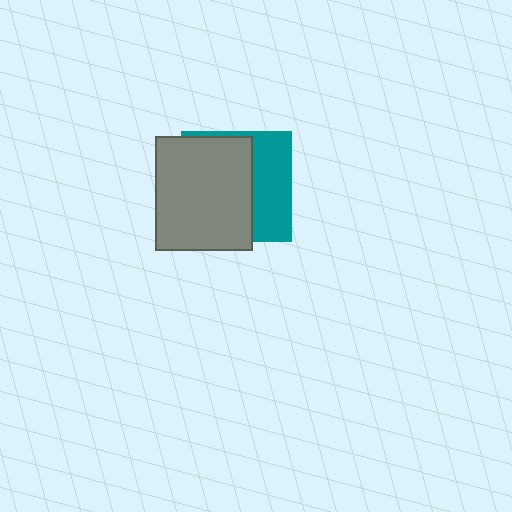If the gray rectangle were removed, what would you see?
You would see the complete teal square.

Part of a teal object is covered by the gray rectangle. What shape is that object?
It is a square.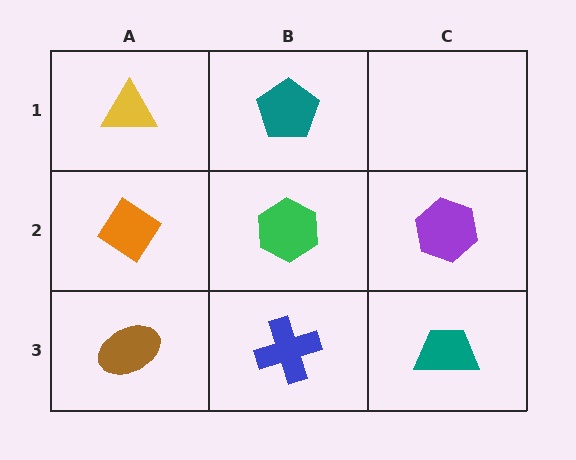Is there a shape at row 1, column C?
No, that cell is empty.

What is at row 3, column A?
A brown ellipse.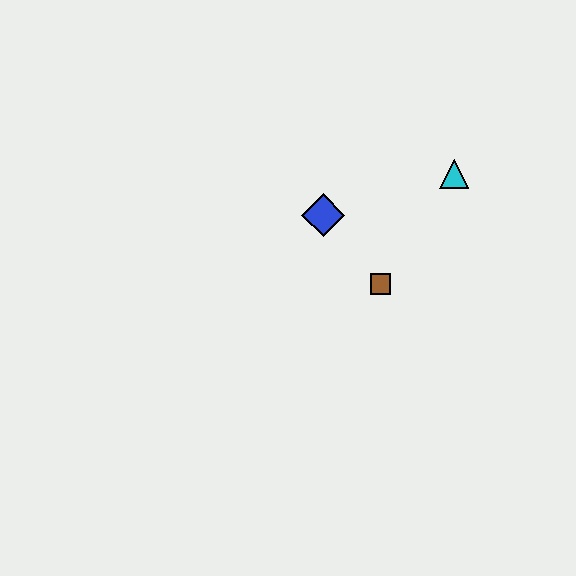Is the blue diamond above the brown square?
Yes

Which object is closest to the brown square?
The blue diamond is closest to the brown square.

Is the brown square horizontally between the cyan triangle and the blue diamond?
Yes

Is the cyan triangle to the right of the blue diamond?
Yes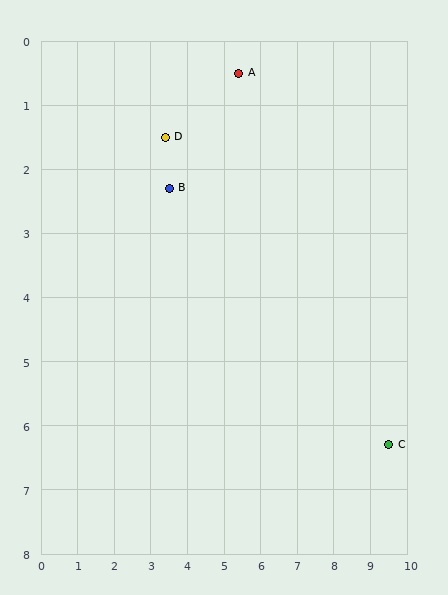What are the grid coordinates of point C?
Point C is at approximately (9.5, 6.3).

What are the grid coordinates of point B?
Point B is at approximately (3.5, 2.3).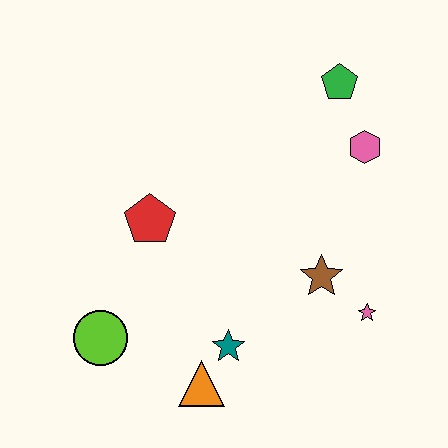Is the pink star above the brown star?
No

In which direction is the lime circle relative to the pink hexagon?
The lime circle is to the left of the pink hexagon.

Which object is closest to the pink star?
The brown star is closest to the pink star.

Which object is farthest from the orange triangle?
The green pentagon is farthest from the orange triangle.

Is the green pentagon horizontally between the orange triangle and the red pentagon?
No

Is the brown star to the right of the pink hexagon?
No